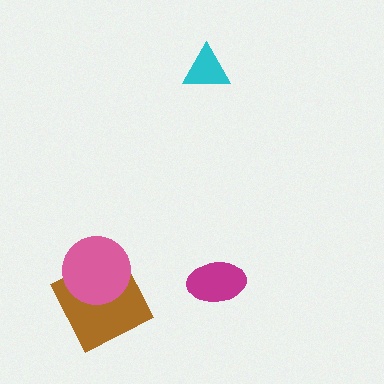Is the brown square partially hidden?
Yes, it is partially covered by another shape.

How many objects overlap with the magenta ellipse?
0 objects overlap with the magenta ellipse.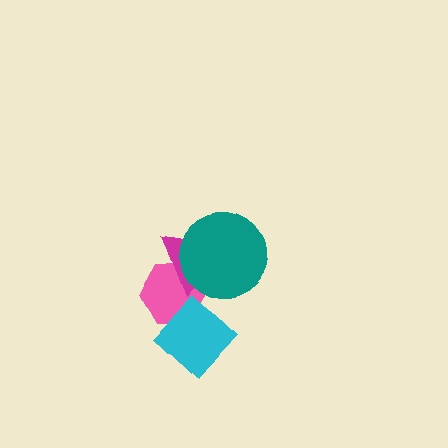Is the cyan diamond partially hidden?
No, no other shape covers it.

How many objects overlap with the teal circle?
2 objects overlap with the teal circle.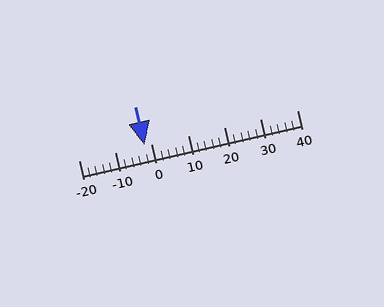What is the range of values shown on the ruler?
The ruler shows values from -20 to 40.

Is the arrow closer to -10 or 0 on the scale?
The arrow is closer to 0.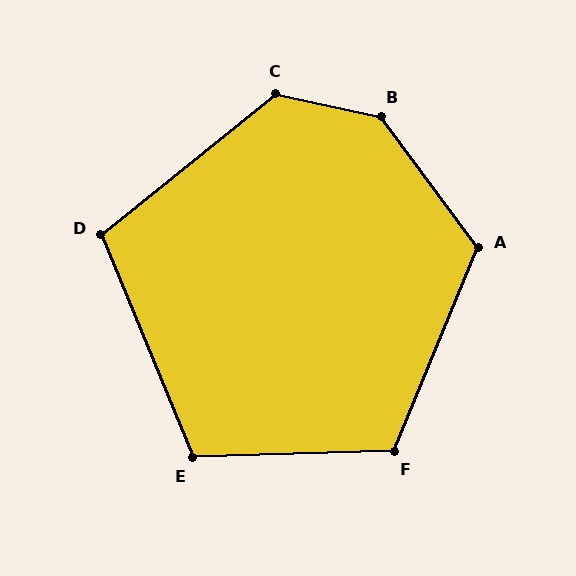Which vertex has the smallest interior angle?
D, at approximately 107 degrees.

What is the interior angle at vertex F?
Approximately 114 degrees (obtuse).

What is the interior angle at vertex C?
Approximately 129 degrees (obtuse).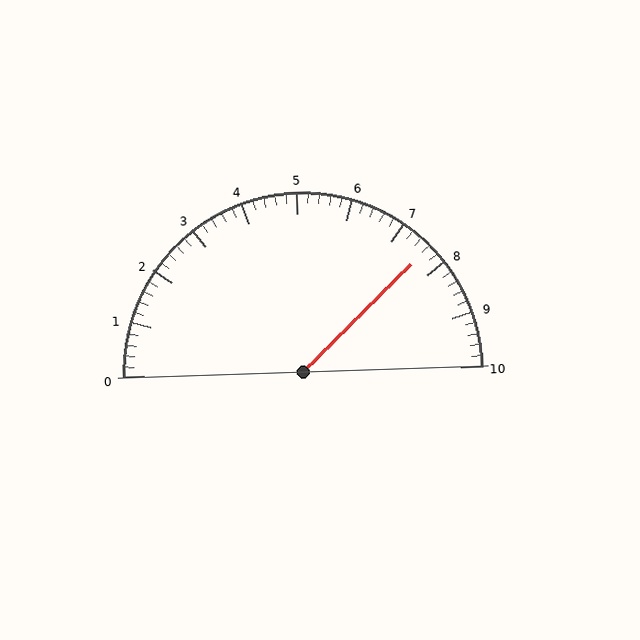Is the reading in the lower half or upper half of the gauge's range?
The reading is in the upper half of the range (0 to 10).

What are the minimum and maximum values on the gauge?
The gauge ranges from 0 to 10.